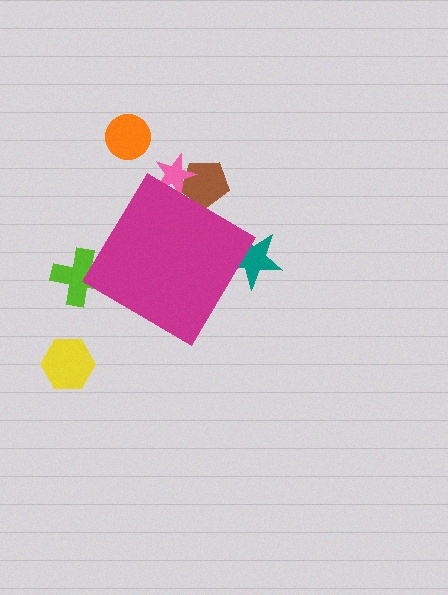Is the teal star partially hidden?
Yes, the teal star is partially hidden behind the magenta diamond.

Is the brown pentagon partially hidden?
Yes, the brown pentagon is partially hidden behind the magenta diamond.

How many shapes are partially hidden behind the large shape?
4 shapes are partially hidden.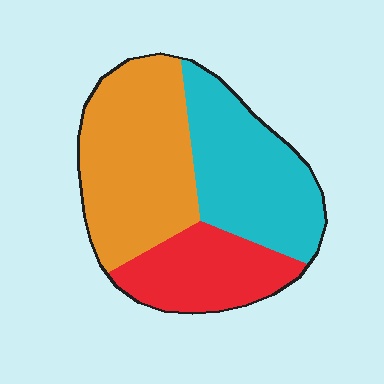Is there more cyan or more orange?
Orange.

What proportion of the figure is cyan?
Cyan covers around 35% of the figure.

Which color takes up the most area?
Orange, at roughly 40%.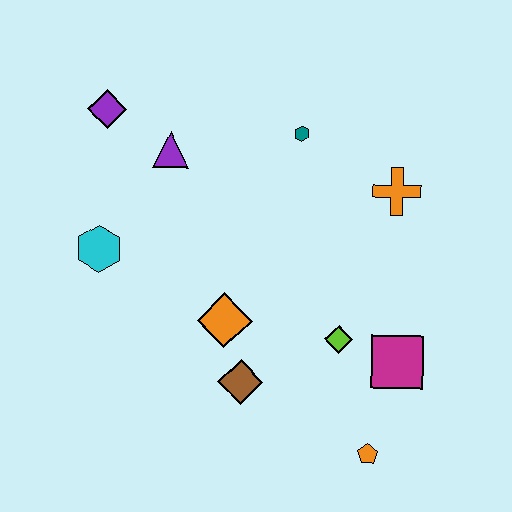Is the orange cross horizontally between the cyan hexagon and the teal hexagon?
No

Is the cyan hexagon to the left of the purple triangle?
Yes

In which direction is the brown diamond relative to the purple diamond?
The brown diamond is below the purple diamond.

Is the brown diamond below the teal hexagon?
Yes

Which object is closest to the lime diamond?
The magenta square is closest to the lime diamond.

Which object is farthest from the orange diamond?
The purple diamond is farthest from the orange diamond.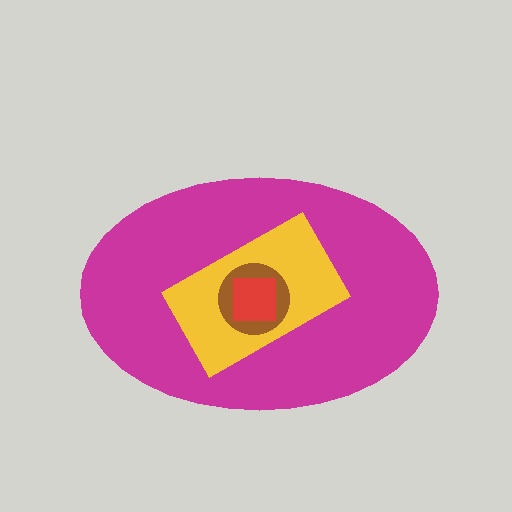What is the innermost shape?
The red square.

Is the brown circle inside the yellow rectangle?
Yes.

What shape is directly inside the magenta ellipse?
The yellow rectangle.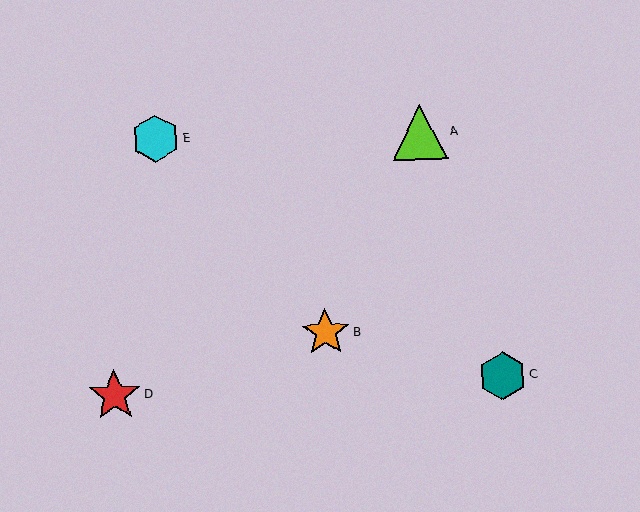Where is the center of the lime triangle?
The center of the lime triangle is at (420, 132).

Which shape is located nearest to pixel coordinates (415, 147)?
The lime triangle (labeled A) at (420, 132) is nearest to that location.